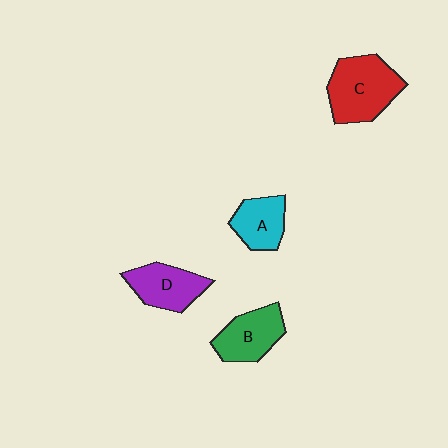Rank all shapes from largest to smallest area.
From largest to smallest: C (red), D (purple), B (green), A (cyan).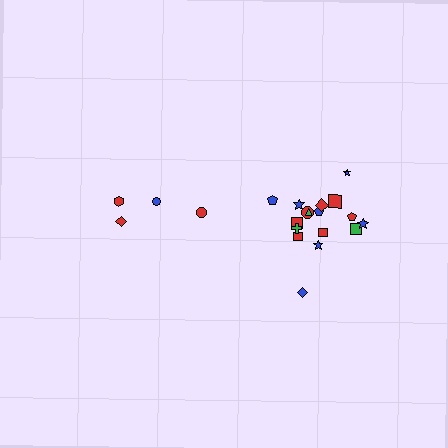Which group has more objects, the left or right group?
The right group.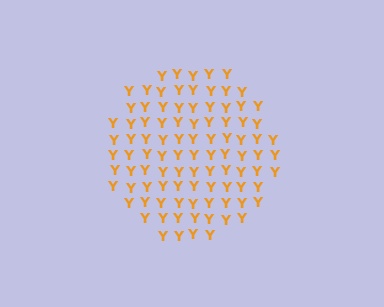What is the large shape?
The large shape is a circle.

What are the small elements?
The small elements are letter Y's.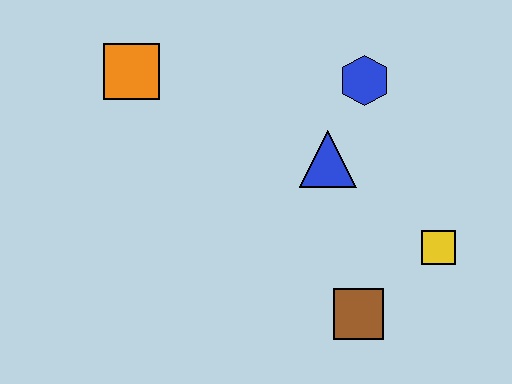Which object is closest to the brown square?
The yellow square is closest to the brown square.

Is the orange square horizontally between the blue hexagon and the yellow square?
No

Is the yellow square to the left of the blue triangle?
No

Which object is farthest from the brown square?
The orange square is farthest from the brown square.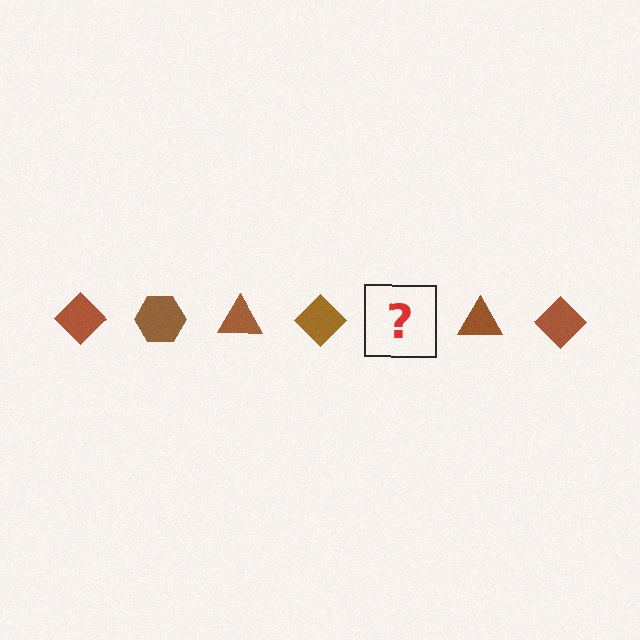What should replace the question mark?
The question mark should be replaced with a brown hexagon.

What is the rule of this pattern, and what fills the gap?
The rule is that the pattern cycles through diamond, hexagon, triangle shapes in brown. The gap should be filled with a brown hexagon.